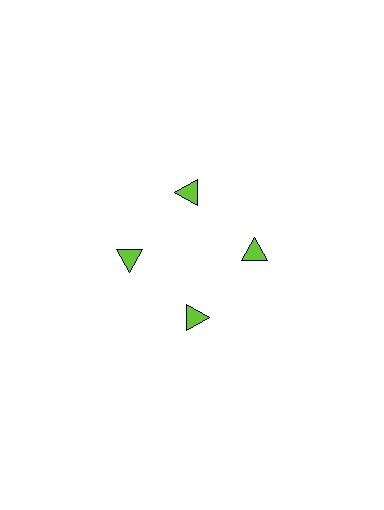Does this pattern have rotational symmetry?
Yes, this pattern has 4-fold rotational symmetry. It looks the same after rotating 90 degrees around the center.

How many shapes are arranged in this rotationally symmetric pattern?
There are 4 shapes, arranged in 4 groups of 1.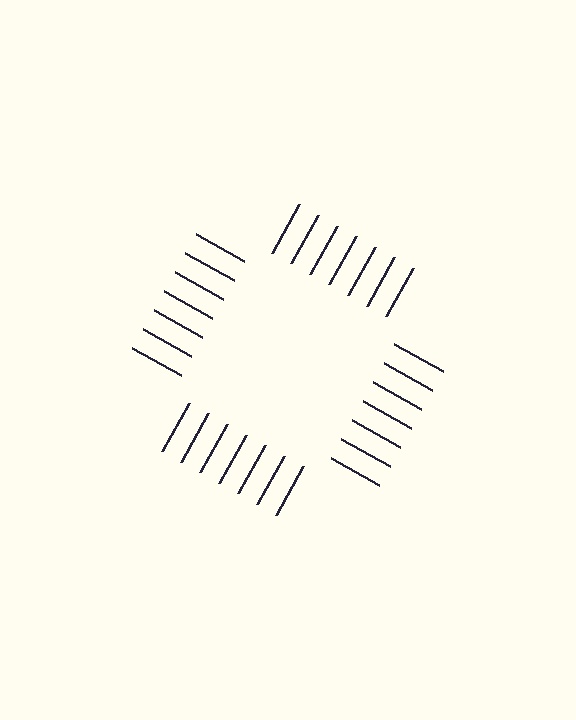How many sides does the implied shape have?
4 sides — the line-ends trace a square.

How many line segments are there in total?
28 — 7 along each of the 4 edges.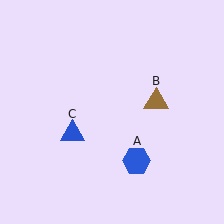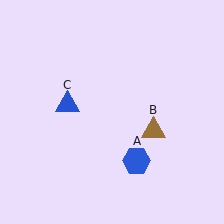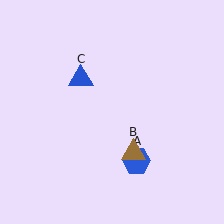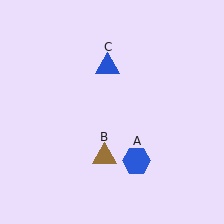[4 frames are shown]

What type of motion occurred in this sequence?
The brown triangle (object B), blue triangle (object C) rotated clockwise around the center of the scene.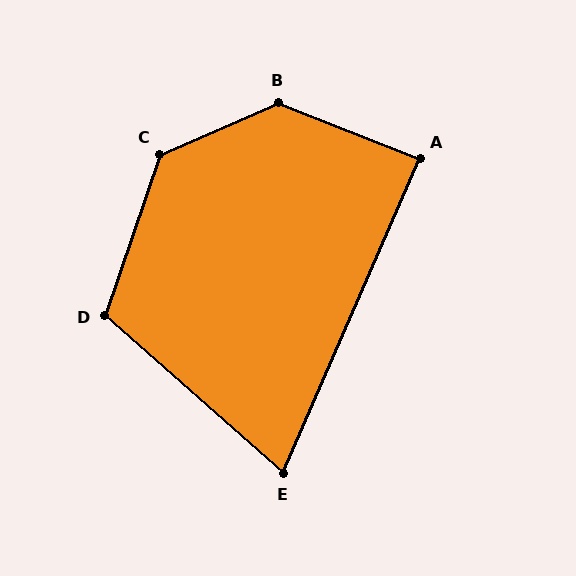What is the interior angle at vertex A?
Approximately 88 degrees (approximately right).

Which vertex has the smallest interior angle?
E, at approximately 72 degrees.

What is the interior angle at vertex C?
Approximately 132 degrees (obtuse).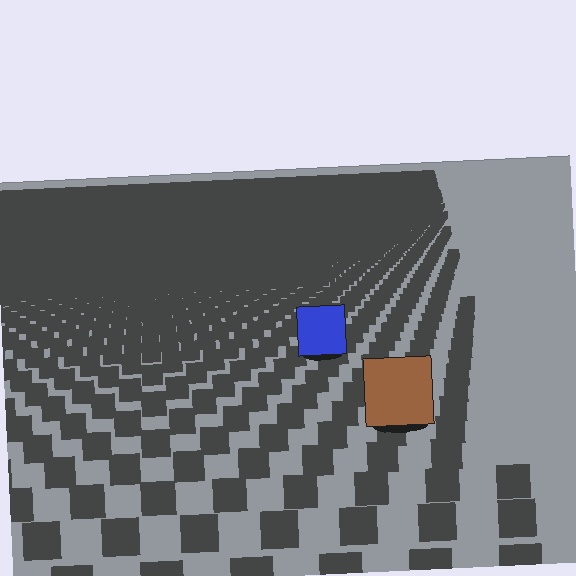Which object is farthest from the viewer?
The blue square is farthest from the viewer. It appears smaller and the ground texture around it is denser.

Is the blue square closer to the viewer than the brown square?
No. The brown square is closer — you can tell from the texture gradient: the ground texture is coarser near it.